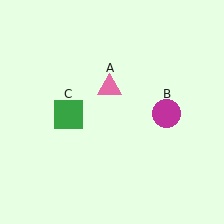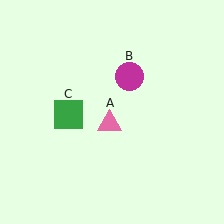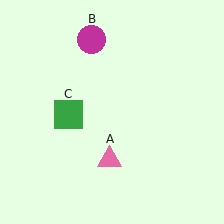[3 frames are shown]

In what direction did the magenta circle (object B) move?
The magenta circle (object B) moved up and to the left.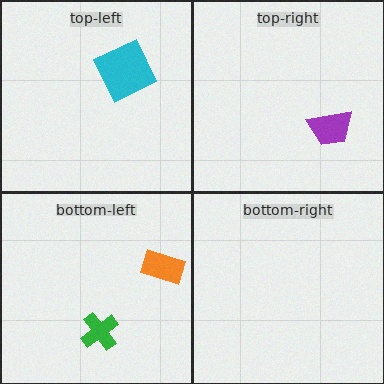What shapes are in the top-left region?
The cyan square.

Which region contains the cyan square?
The top-left region.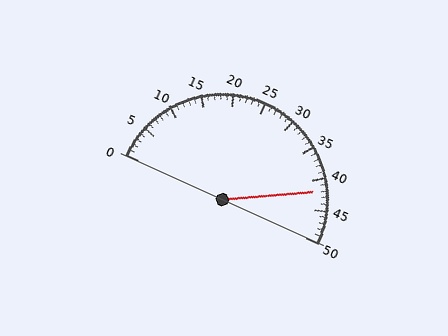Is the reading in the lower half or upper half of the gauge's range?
The reading is in the upper half of the range (0 to 50).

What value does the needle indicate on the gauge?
The needle indicates approximately 42.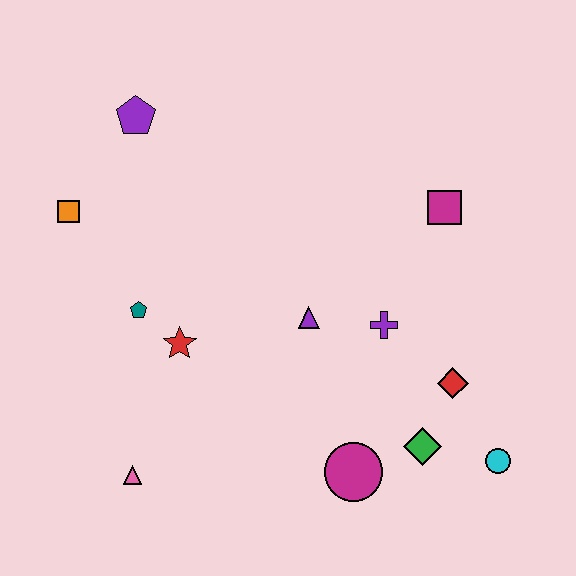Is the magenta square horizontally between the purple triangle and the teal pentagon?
No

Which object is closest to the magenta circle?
The green diamond is closest to the magenta circle.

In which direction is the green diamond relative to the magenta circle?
The green diamond is to the right of the magenta circle.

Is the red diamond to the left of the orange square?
No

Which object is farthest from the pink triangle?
The magenta square is farthest from the pink triangle.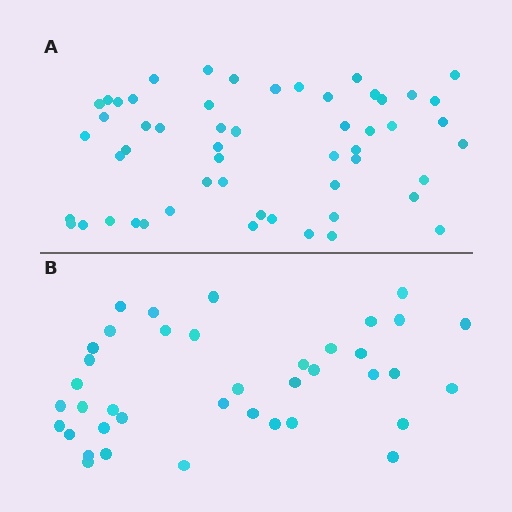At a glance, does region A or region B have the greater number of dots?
Region A (the top region) has more dots.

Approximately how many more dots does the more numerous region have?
Region A has approximately 15 more dots than region B.